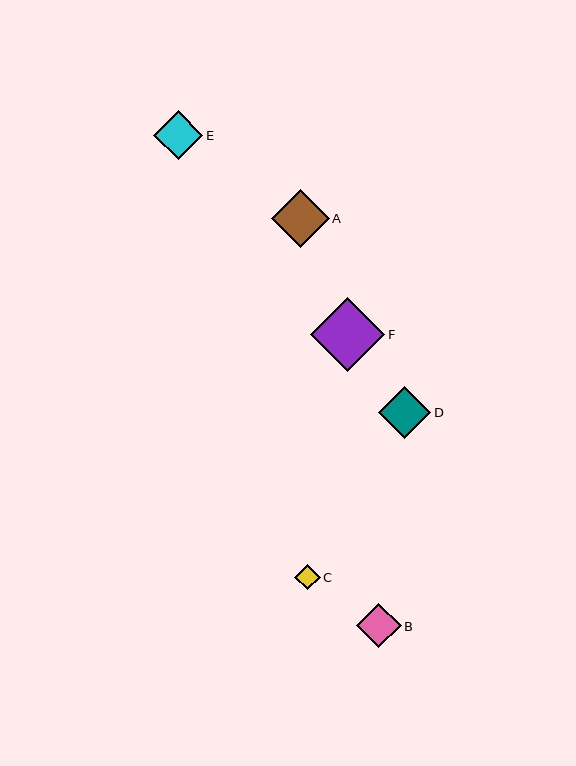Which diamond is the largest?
Diamond F is the largest with a size of approximately 74 pixels.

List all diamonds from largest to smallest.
From largest to smallest: F, A, D, E, B, C.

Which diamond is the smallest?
Diamond C is the smallest with a size of approximately 26 pixels.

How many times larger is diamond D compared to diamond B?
Diamond D is approximately 1.2 times the size of diamond B.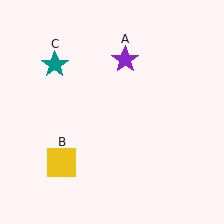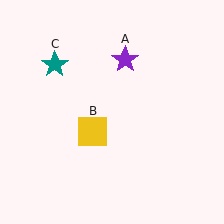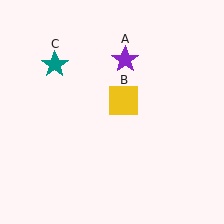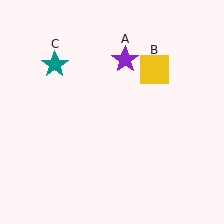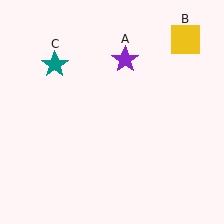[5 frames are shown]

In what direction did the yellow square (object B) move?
The yellow square (object B) moved up and to the right.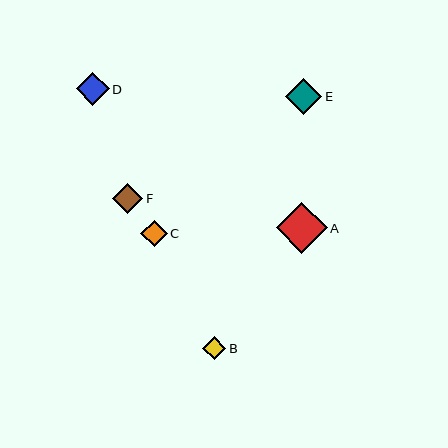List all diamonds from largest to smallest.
From largest to smallest: A, E, D, F, C, B.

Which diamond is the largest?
Diamond A is the largest with a size of approximately 51 pixels.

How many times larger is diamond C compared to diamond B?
Diamond C is approximately 1.2 times the size of diamond B.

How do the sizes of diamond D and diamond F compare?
Diamond D and diamond F are approximately the same size.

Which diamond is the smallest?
Diamond B is the smallest with a size of approximately 23 pixels.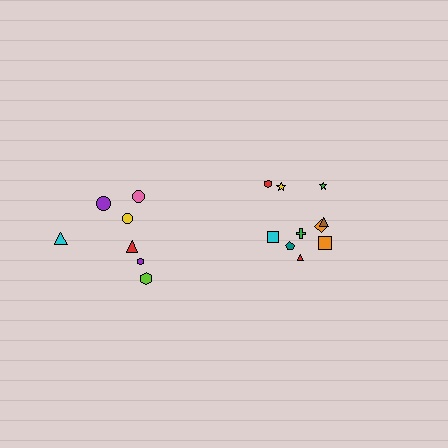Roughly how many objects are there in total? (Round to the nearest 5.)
Roughly 15 objects in total.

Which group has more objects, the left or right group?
The right group.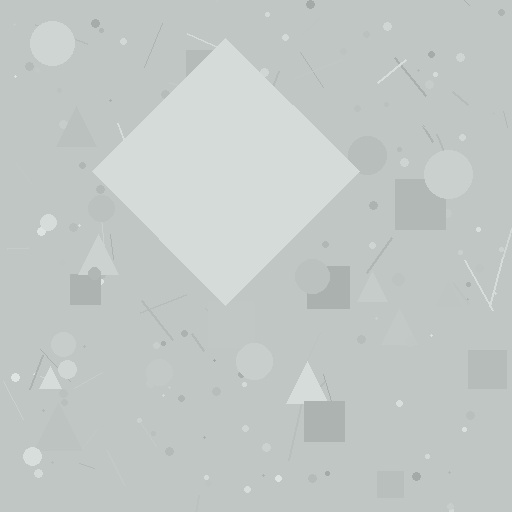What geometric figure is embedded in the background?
A diamond is embedded in the background.